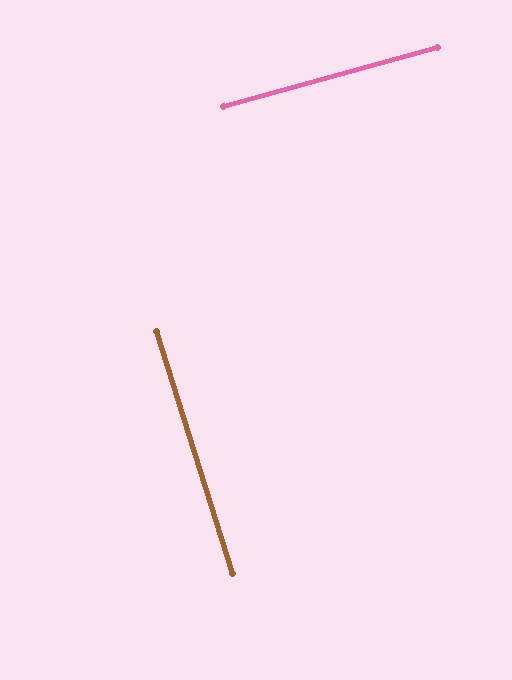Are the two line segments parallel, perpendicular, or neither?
Perpendicular — they meet at approximately 88°.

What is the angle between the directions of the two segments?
Approximately 88 degrees.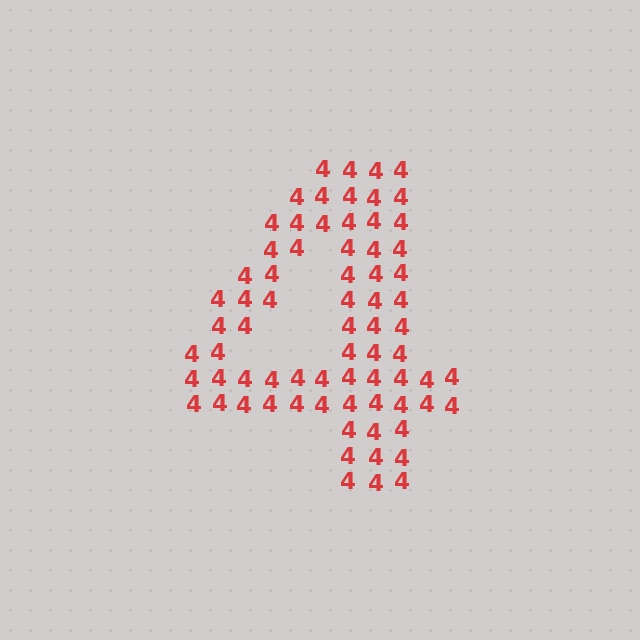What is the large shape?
The large shape is the digit 4.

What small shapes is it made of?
It is made of small digit 4's.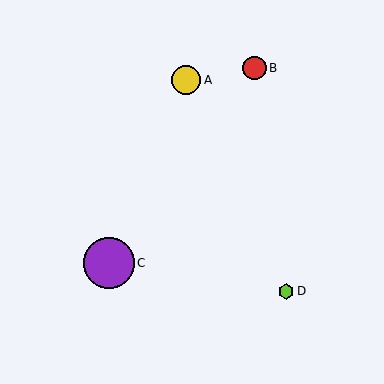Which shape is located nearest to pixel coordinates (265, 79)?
The red circle (labeled B) at (254, 68) is nearest to that location.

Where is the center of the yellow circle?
The center of the yellow circle is at (186, 80).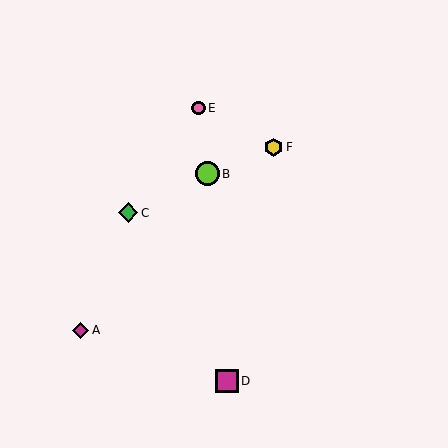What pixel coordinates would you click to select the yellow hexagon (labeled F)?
Click at (274, 147) to select the yellow hexagon F.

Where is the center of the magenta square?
The center of the magenta square is at (227, 381).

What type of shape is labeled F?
Shape F is a yellow hexagon.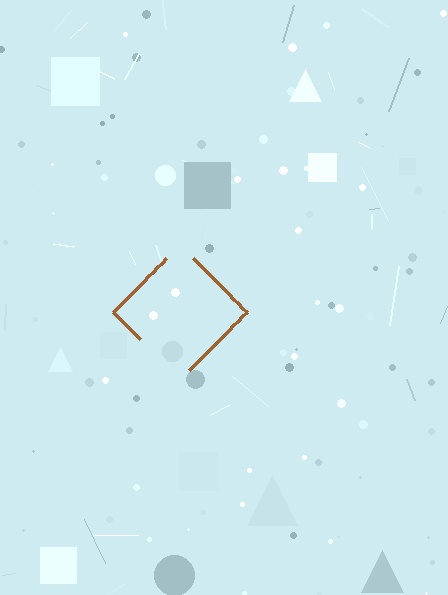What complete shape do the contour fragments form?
The contour fragments form a diamond.